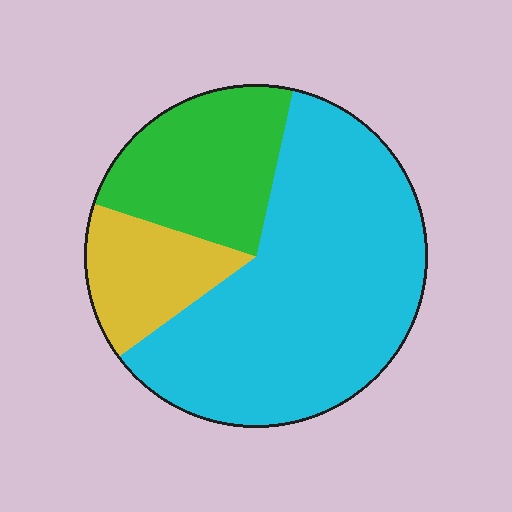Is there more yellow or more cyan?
Cyan.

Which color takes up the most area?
Cyan, at roughly 60%.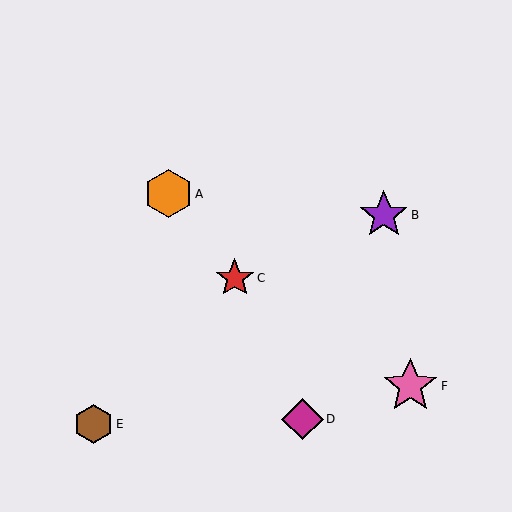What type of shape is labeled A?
Shape A is an orange hexagon.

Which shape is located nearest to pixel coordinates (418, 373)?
The pink star (labeled F) at (410, 386) is nearest to that location.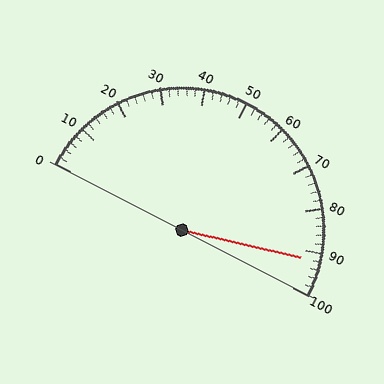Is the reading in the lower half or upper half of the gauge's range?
The reading is in the upper half of the range (0 to 100).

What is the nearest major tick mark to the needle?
The nearest major tick mark is 90.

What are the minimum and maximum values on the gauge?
The gauge ranges from 0 to 100.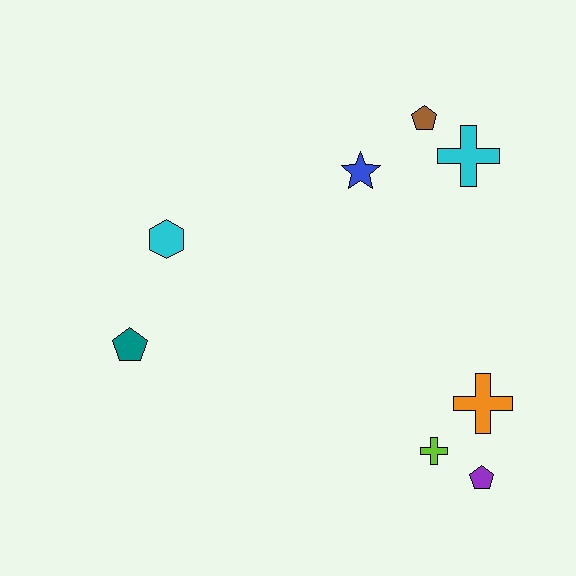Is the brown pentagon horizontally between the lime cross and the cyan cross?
No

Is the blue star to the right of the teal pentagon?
Yes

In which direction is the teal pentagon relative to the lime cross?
The teal pentagon is to the left of the lime cross.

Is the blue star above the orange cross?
Yes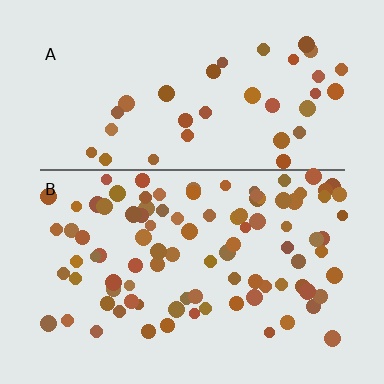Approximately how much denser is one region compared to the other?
Approximately 2.7× — region B over region A.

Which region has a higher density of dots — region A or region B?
B (the bottom).